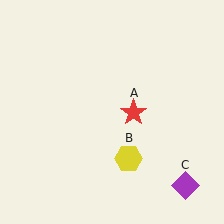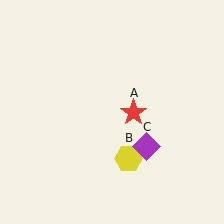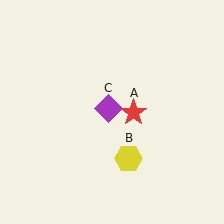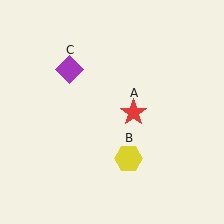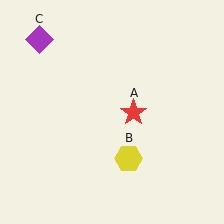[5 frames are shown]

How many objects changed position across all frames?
1 object changed position: purple diamond (object C).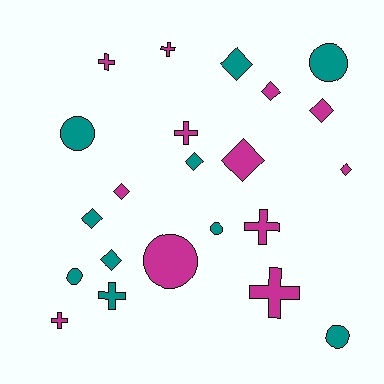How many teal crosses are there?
There is 1 teal cross.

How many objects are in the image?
There are 22 objects.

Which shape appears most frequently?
Diamond, with 9 objects.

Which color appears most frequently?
Magenta, with 12 objects.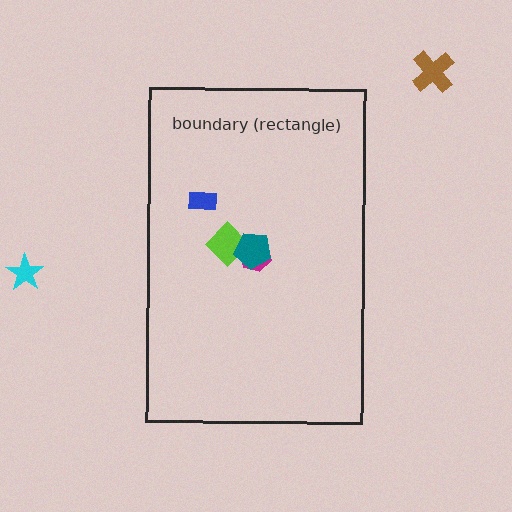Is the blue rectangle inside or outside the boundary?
Inside.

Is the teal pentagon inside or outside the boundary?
Inside.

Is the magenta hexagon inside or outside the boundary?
Inside.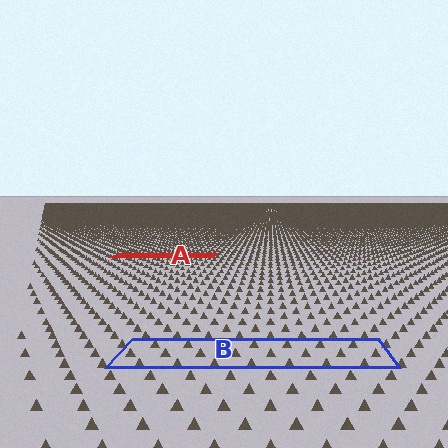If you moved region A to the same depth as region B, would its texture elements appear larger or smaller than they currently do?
They would appear larger. At a closer depth, the same texture elements are projected at a bigger on-screen size.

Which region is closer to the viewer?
Region B is closer. The texture elements there are larger and more spread out.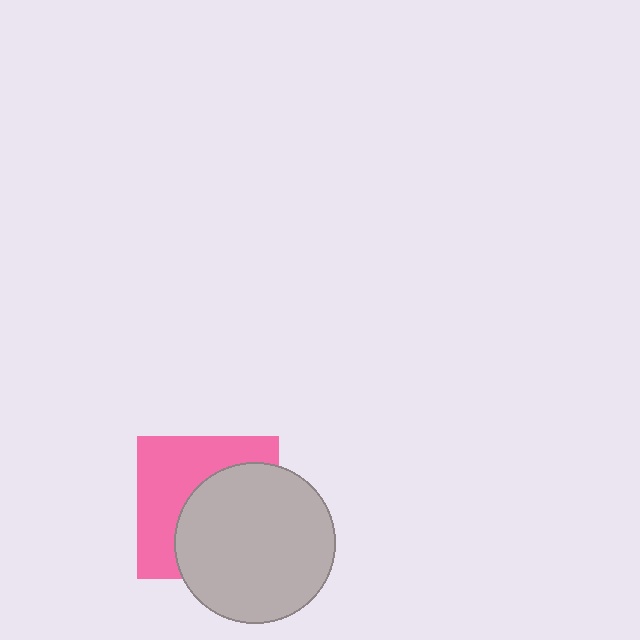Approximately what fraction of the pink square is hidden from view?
Roughly 53% of the pink square is hidden behind the light gray circle.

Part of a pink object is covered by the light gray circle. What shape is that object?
It is a square.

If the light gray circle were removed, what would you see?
You would see the complete pink square.